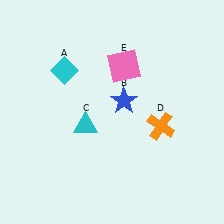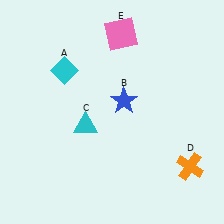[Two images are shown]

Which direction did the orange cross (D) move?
The orange cross (D) moved down.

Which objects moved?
The objects that moved are: the orange cross (D), the pink square (E).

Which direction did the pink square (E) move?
The pink square (E) moved up.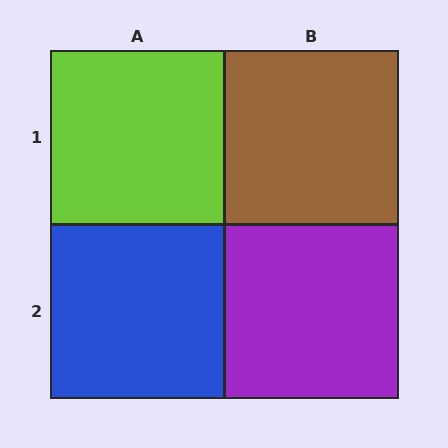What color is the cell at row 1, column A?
Lime.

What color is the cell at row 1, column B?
Brown.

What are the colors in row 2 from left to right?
Blue, purple.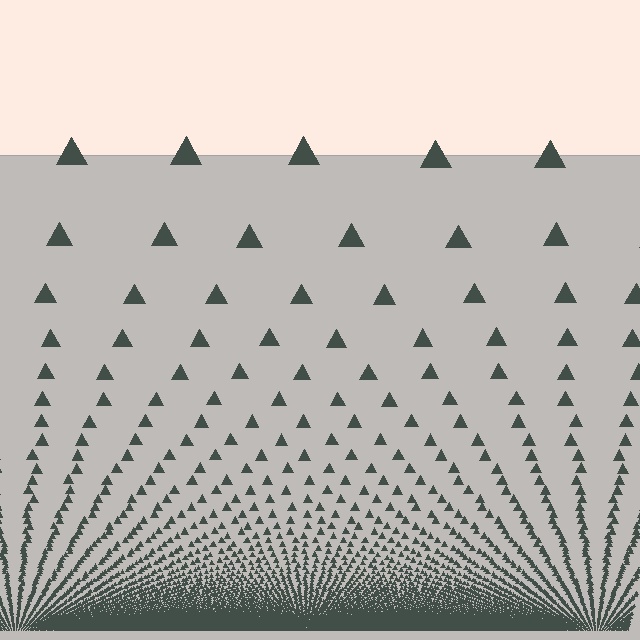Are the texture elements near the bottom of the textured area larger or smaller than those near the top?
Smaller. The gradient is inverted — elements near the bottom are smaller and denser.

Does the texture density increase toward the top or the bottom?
Density increases toward the bottom.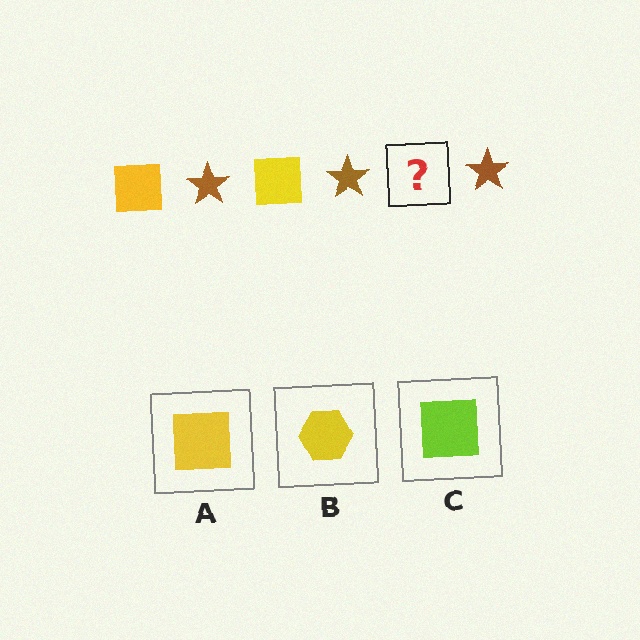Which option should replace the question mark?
Option A.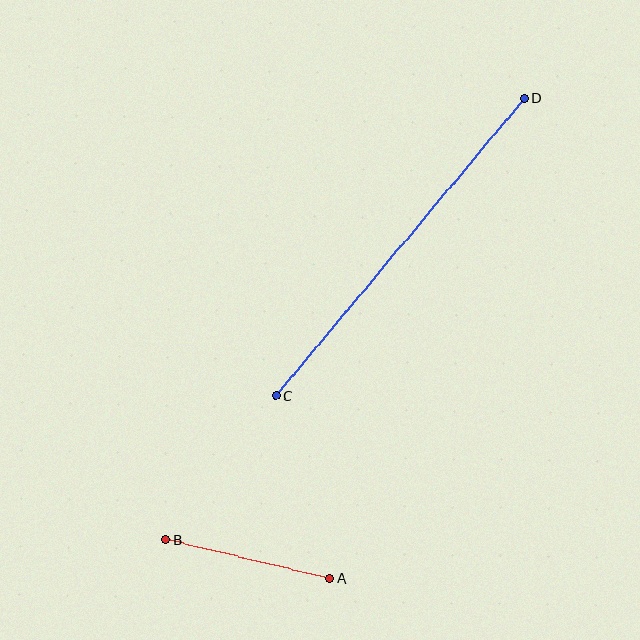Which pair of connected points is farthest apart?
Points C and D are farthest apart.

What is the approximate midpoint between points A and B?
The midpoint is at approximately (248, 559) pixels.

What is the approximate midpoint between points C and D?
The midpoint is at approximately (400, 247) pixels.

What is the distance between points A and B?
The distance is approximately 169 pixels.